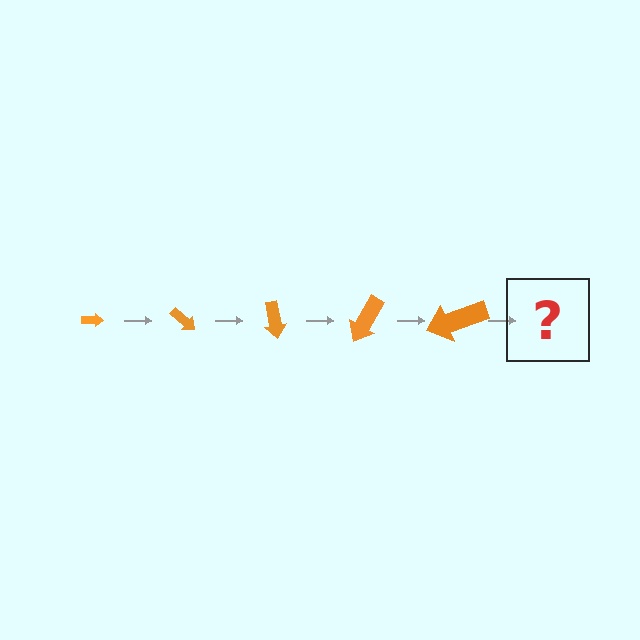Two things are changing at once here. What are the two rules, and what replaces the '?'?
The two rules are that the arrow grows larger each step and it rotates 40 degrees each step. The '?' should be an arrow, larger than the previous one and rotated 200 degrees from the start.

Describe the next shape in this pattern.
It should be an arrow, larger than the previous one and rotated 200 degrees from the start.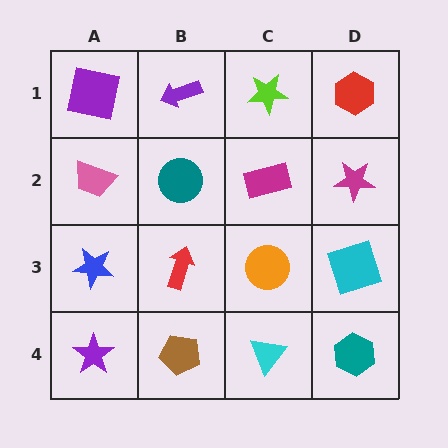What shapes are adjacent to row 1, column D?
A magenta star (row 2, column D), a lime star (row 1, column C).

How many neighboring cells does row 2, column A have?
3.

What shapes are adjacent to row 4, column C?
An orange circle (row 3, column C), a brown pentagon (row 4, column B), a teal hexagon (row 4, column D).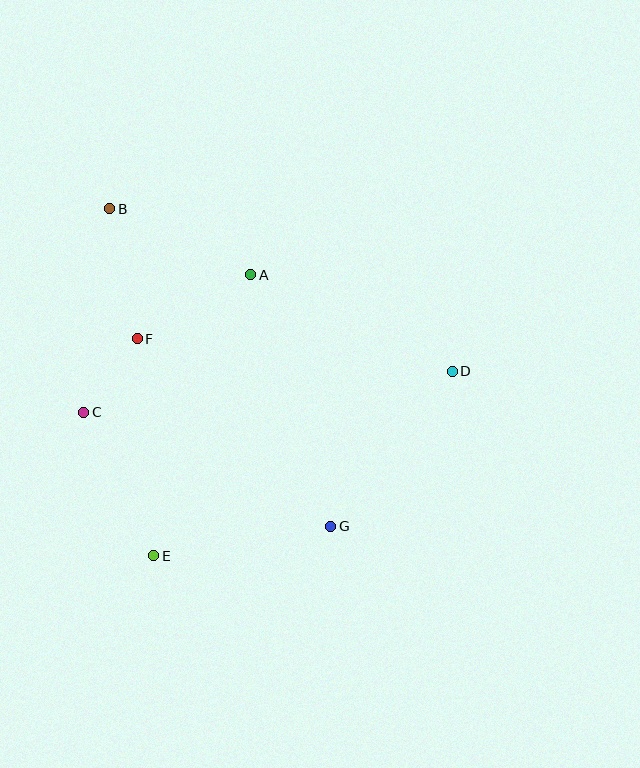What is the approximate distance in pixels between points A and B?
The distance between A and B is approximately 156 pixels.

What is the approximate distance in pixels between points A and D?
The distance between A and D is approximately 224 pixels.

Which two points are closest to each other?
Points C and F are closest to each other.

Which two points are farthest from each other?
Points B and G are farthest from each other.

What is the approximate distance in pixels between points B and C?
The distance between B and C is approximately 205 pixels.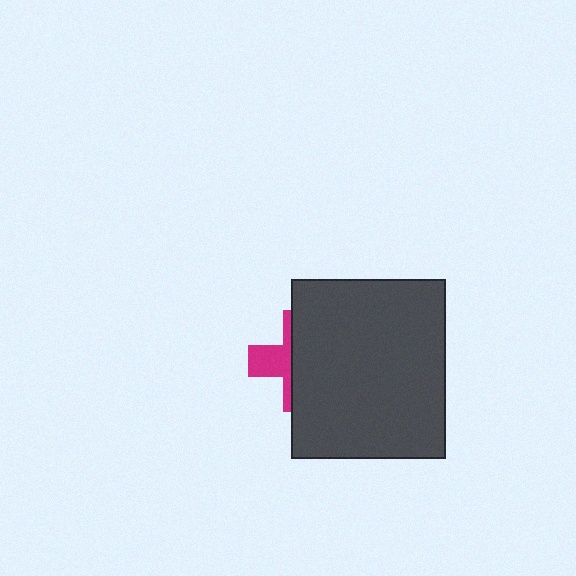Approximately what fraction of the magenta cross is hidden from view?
Roughly 64% of the magenta cross is hidden behind the dark gray rectangle.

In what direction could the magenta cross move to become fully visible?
The magenta cross could move left. That would shift it out from behind the dark gray rectangle entirely.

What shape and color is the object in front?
The object in front is a dark gray rectangle.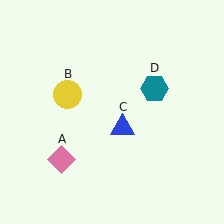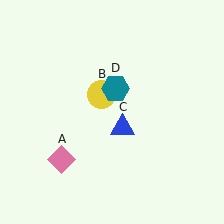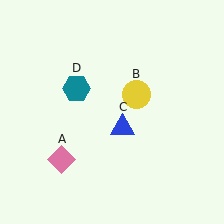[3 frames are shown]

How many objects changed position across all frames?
2 objects changed position: yellow circle (object B), teal hexagon (object D).